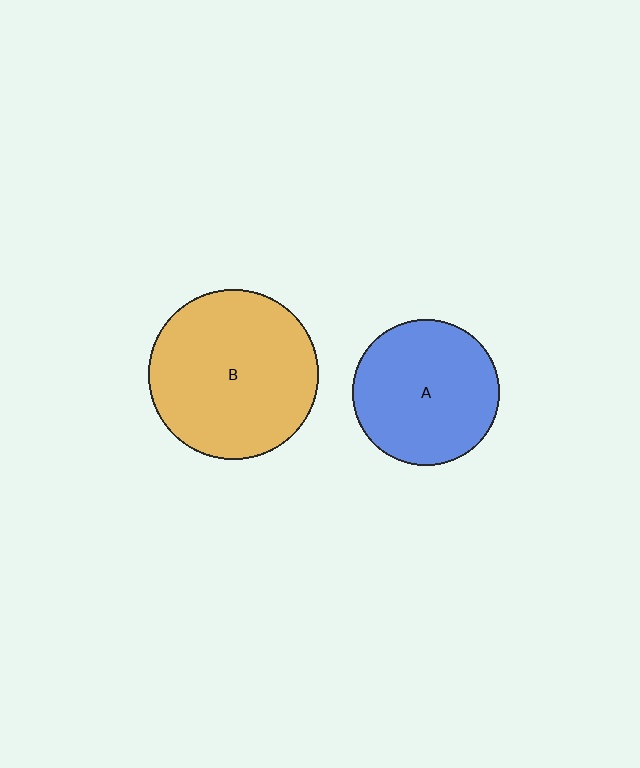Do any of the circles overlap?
No, none of the circles overlap.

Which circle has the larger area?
Circle B (orange).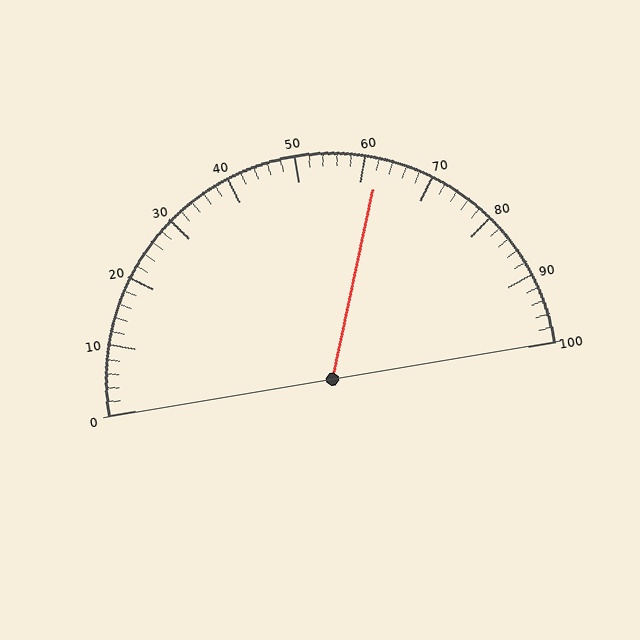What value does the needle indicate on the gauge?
The needle indicates approximately 62.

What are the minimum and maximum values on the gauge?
The gauge ranges from 0 to 100.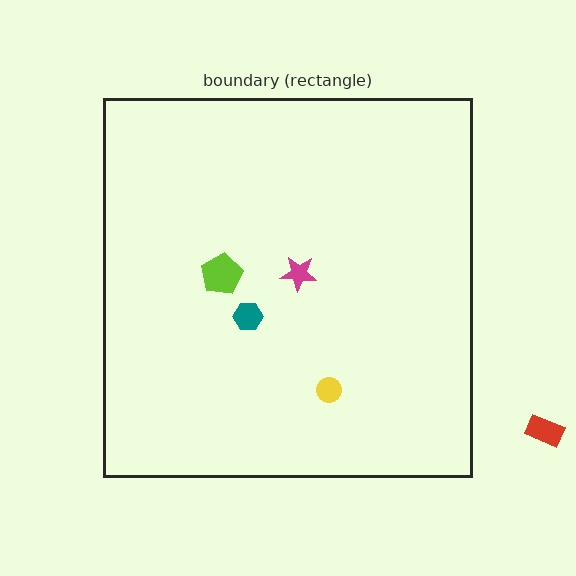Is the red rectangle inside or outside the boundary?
Outside.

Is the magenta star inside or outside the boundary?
Inside.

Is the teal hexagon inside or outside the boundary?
Inside.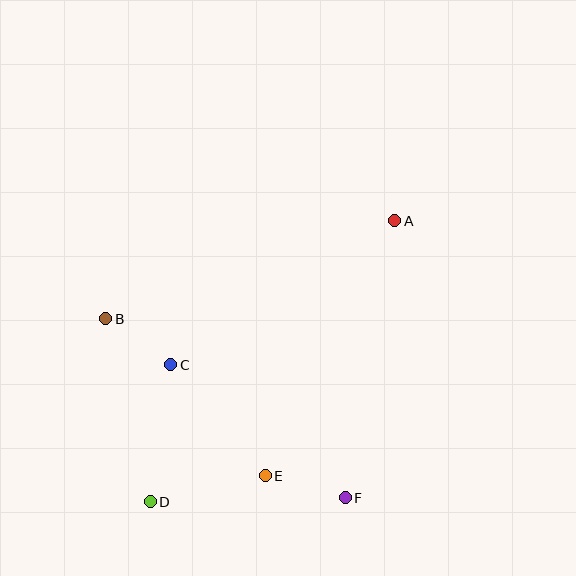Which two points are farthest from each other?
Points A and D are farthest from each other.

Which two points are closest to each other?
Points B and C are closest to each other.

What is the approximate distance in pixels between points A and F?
The distance between A and F is approximately 281 pixels.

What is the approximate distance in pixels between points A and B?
The distance between A and B is approximately 305 pixels.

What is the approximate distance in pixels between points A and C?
The distance between A and C is approximately 266 pixels.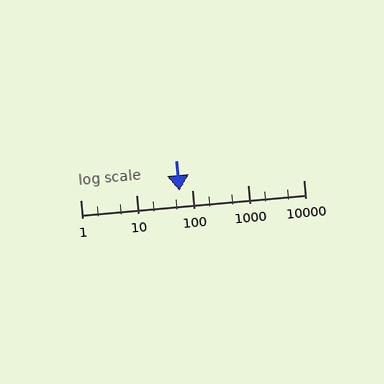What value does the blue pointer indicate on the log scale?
The pointer indicates approximately 60.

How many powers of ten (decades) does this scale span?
The scale spans 4 decades, from 1 to 10000.